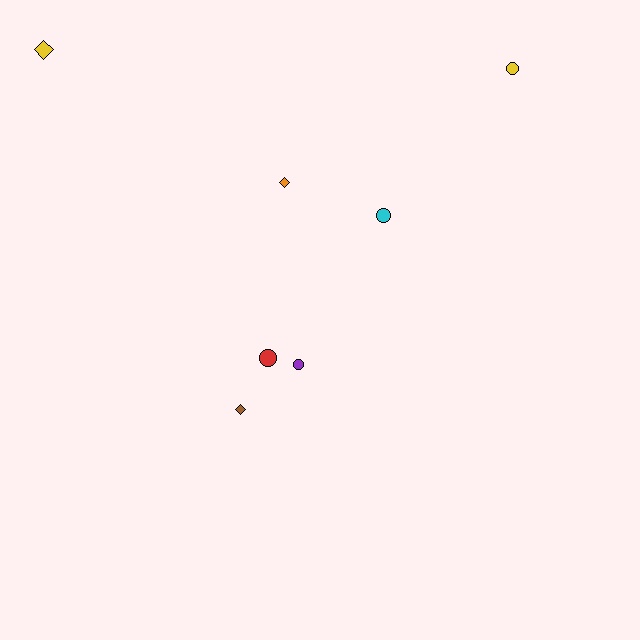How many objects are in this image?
There are 7 objects.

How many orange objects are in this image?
There is 1 orange object.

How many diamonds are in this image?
There are 3 diamonds.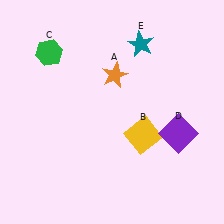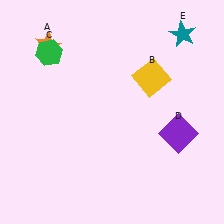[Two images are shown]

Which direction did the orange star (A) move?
The orange star (A) moved left.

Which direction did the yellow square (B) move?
The yellow square (B) moved up.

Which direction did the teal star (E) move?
The teal star (E) moved right.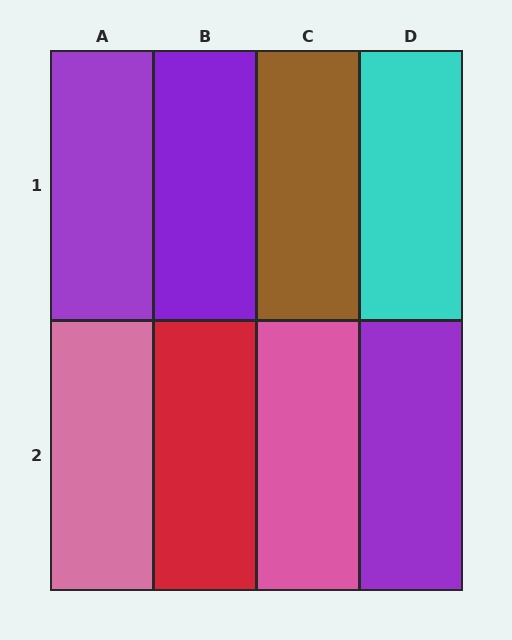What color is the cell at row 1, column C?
Brown.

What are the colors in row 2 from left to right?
Pink, red, pink, purple.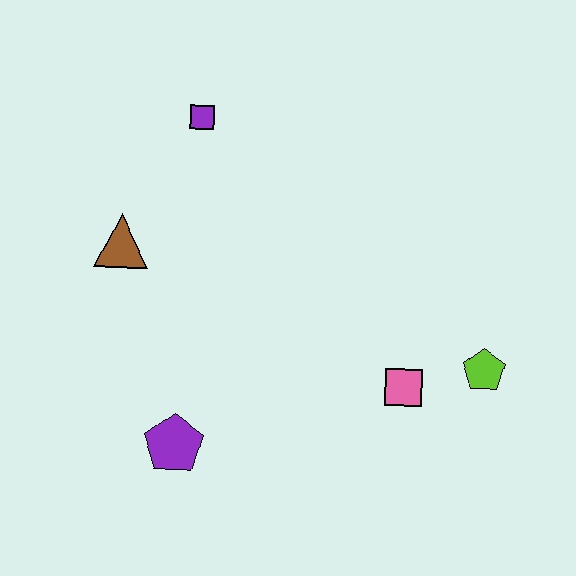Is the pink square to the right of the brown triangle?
Yes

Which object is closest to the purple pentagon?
The brown triangle is closest to the purple pentagon.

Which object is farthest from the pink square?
The purple square is farthest from the pink square.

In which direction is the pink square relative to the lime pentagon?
The pink square is to the left of the lime pentagon.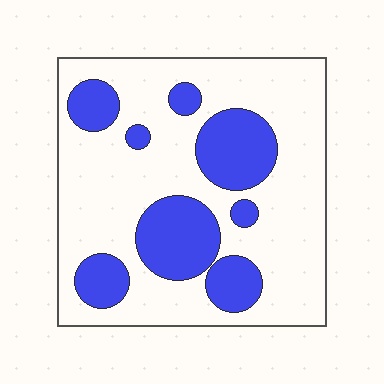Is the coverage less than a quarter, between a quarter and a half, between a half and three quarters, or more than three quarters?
Between a quarter and a half.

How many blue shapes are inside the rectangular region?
8.